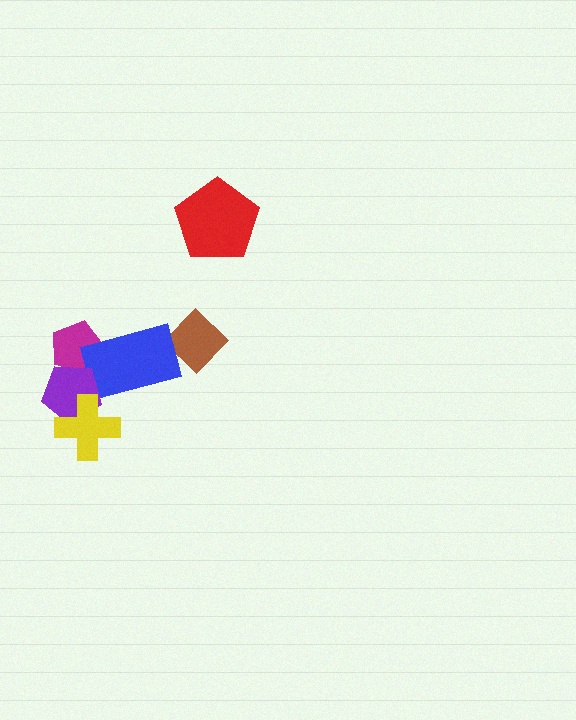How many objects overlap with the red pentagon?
0 objects overlap with the red pentagon.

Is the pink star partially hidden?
Yes, it is partially covered by another shape.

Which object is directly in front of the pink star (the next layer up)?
The magenta pentagon is directly in front of the pink star.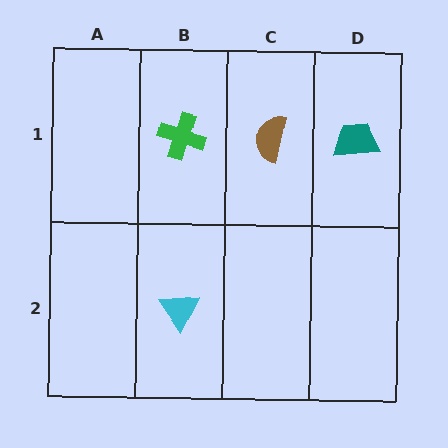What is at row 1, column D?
A teal trapezoid.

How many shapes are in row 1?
3 shapes.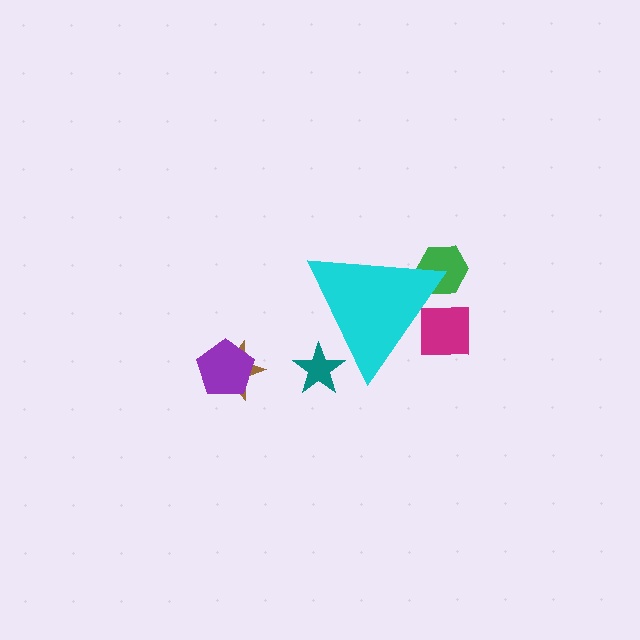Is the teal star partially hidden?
Yes, the teal star is partially hidden behind the cyan triangle.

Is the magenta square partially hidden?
Yes, the magenta square is partially hidden behind the cyan triangle.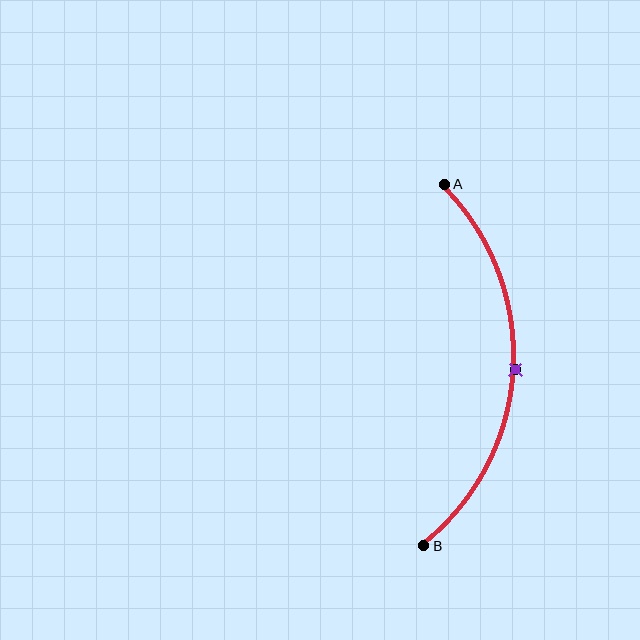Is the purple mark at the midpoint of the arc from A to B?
Yes. The purple mark lies on the arc at equal arc-length from both A and B — it is the arc midpoint.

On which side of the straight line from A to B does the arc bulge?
The arc bulges to the right of the straight line connecting A and B.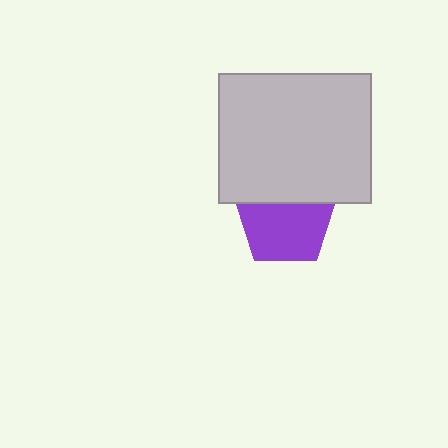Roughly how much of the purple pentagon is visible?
Most of it is visible (roughly 70%).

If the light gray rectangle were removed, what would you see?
You would see the complete purple pentagon.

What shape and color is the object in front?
The object in front is a light gray rectangle.